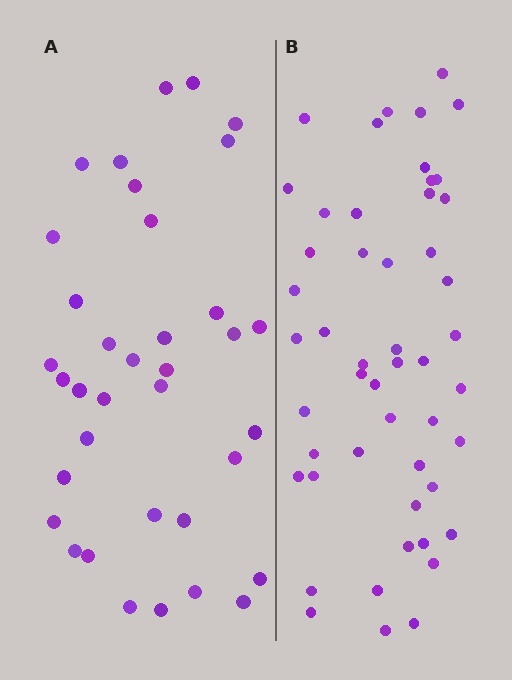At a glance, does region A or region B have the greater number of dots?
Region B (the right region) has more dots.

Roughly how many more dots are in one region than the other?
Region B has approximately 15 more dots than region A.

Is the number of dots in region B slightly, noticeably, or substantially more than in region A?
Region B has noticeably more, but not dramatically so. The ratio is roughly 1.4 to 1.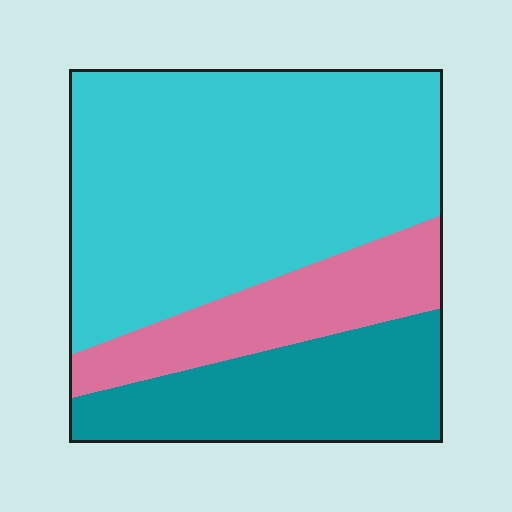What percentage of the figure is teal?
Teal covers about 25% of the figure.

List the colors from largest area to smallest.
From largest to smallest: cyan, teal, pink.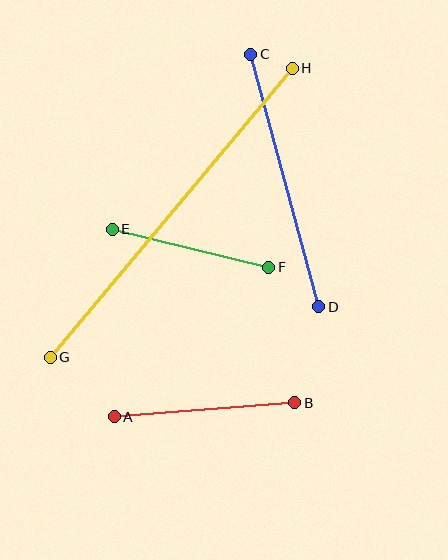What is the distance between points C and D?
The distance is approximately 262 pixels.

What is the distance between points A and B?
The distance is approximately 181 pixels.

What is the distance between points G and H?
The distance is approximately 377 pixels.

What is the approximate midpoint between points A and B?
The midpoint is at approximately (205, 410) pixels.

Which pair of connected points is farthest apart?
Points G and H are farthest apart.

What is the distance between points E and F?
The distance is approximately 161 pixels.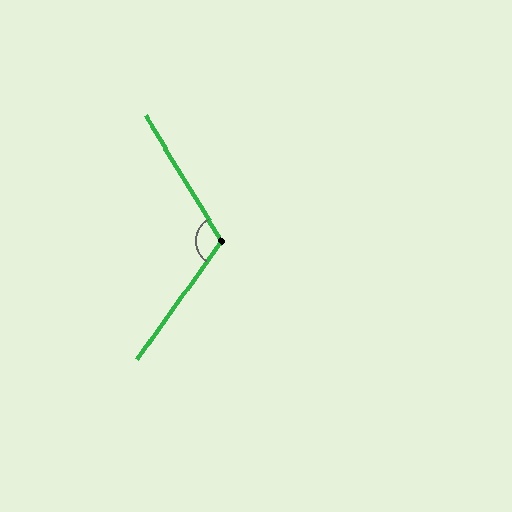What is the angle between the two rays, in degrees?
Approximately 113 degrees.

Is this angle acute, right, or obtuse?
It is obtuse.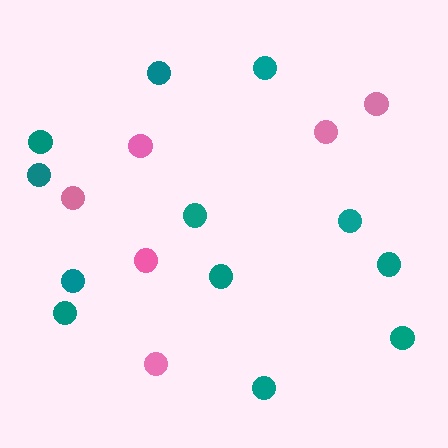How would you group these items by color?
There are 2 groups: one group of teal circles (12) and one group of pink circles (6).